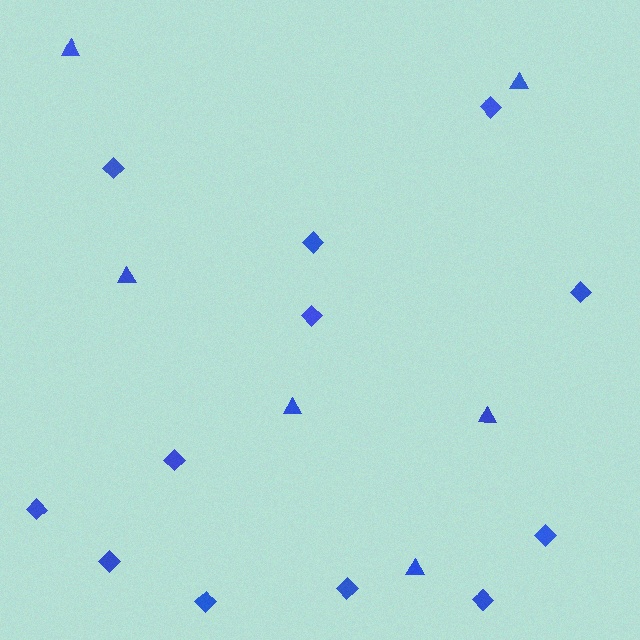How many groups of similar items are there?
There are 2 groups: one group of triangles (6) and one group of diamonds (12).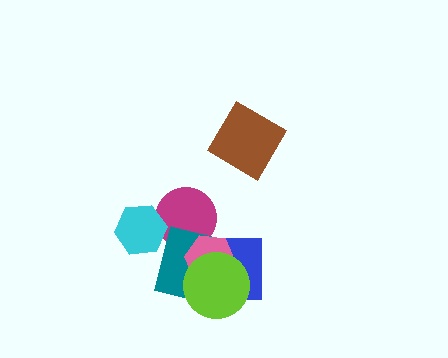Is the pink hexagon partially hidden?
Yes, it is partially covered by another shape.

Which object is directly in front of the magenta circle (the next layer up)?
The teal square is directly in front of the magenta circle.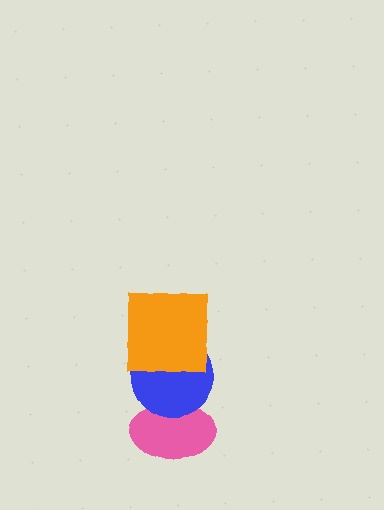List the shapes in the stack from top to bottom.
From top to bottom: the orange square, the blue circle, the pink ellipse.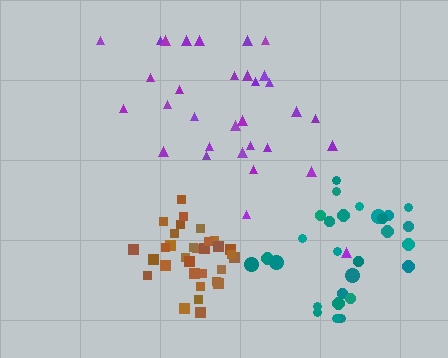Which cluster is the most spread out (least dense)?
Purple.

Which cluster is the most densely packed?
Brown.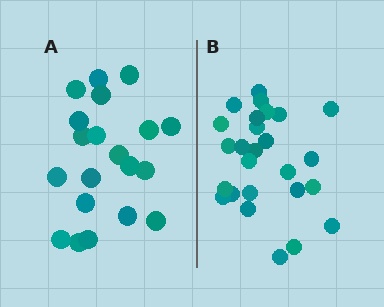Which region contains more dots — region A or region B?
Region B (the right region) has more dots.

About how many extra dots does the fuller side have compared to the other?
Region B has about 6 more dots than region A.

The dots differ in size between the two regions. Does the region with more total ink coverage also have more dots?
No. Region A has more total ink coverage because its dots are larger, but region B actually contains more individual dots. Total area can be misleading — the number of items is what matters here.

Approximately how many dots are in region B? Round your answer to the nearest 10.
About 30 dots. (The exact count is 26, which rounds to 30.)